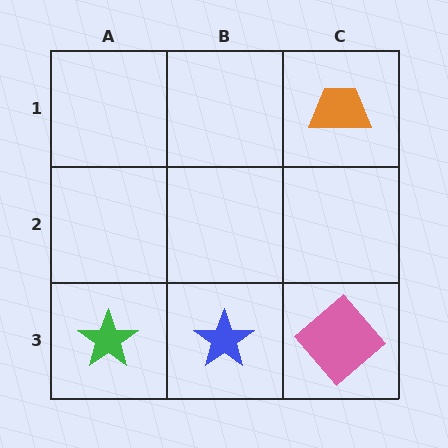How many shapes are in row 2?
0 shapes.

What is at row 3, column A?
A green star.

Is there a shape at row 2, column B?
No, that cell is empty.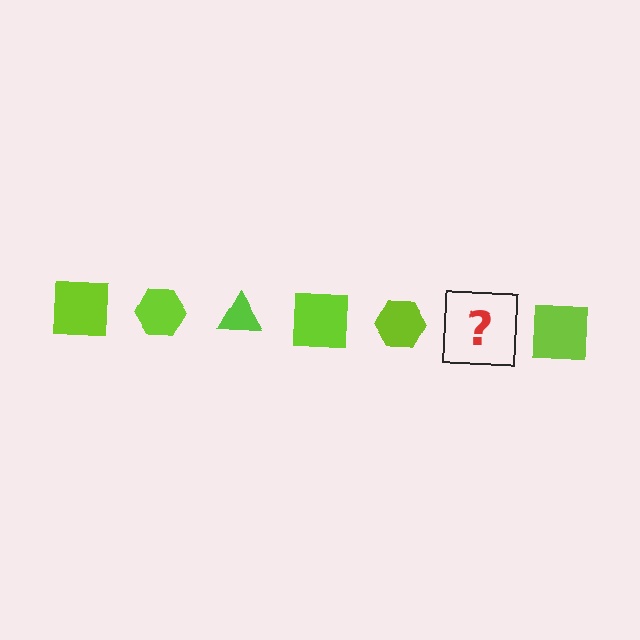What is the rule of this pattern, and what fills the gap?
The rule is that the pattern cycles through square, hexagon, triangle shapes in lime. The gap should be filled with a lime triangle.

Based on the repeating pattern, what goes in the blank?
The blank should be a lime triangle.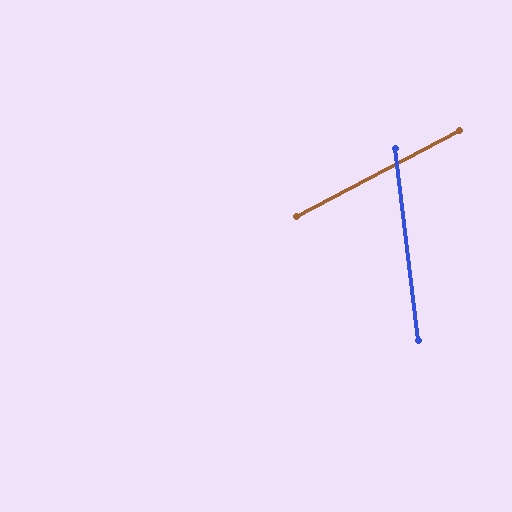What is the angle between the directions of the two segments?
Approximately 69 degrees.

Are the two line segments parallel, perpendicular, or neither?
Neither parallel nor perpendicular — they differ by about 69°.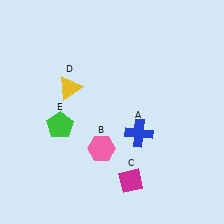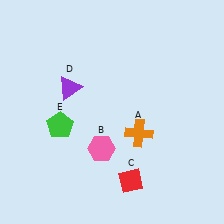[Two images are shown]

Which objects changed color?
A changed from blue to orange. C changed from magenta to red. D changed from yellow to purple.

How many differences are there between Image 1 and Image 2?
There are 3 differences between the two images.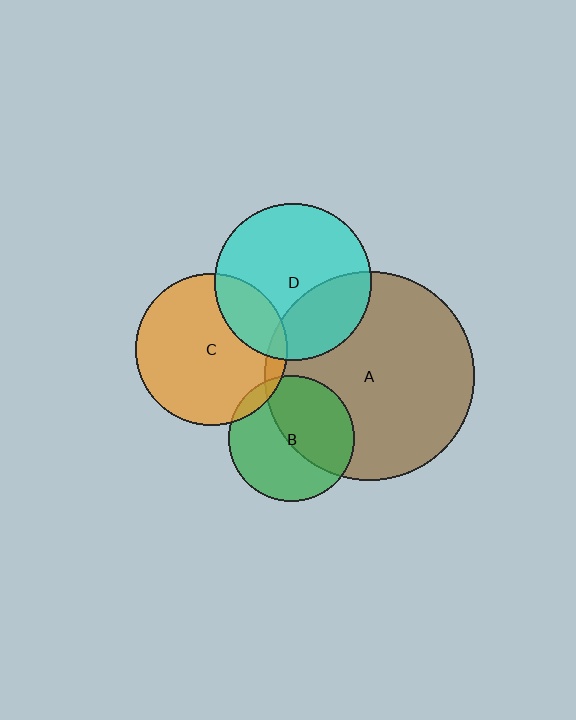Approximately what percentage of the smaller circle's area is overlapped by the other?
Approximately 30%.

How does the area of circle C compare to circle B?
Approximately 1.4 times.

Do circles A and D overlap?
Yes.